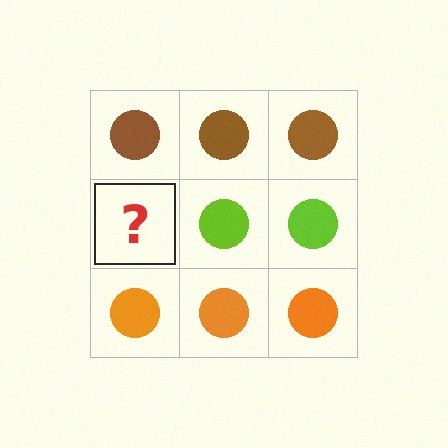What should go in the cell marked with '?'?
The missing cell should contain a lime circle.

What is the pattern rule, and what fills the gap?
The rule is that each row has a consistent color. The gap should be filled with a lime circle.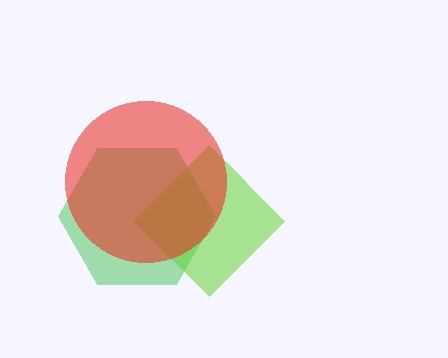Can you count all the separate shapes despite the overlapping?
Yes, there are 3 separate shapes.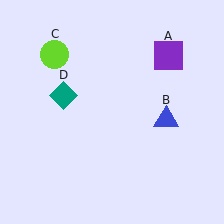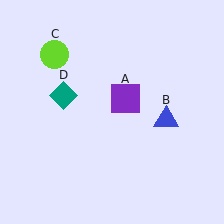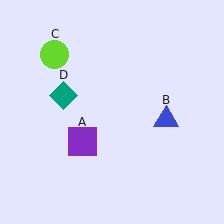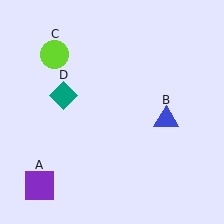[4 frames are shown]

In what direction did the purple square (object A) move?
The purple square (object A) moved down and to the left.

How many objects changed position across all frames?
1 object changed position: purple square (object A).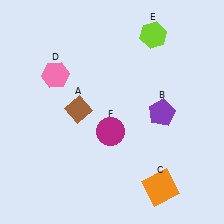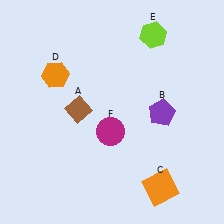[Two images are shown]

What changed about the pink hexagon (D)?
In Image 1, D is pink. In Image 2, it changed to orange.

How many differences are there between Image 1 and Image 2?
There is 1 difference between the two images.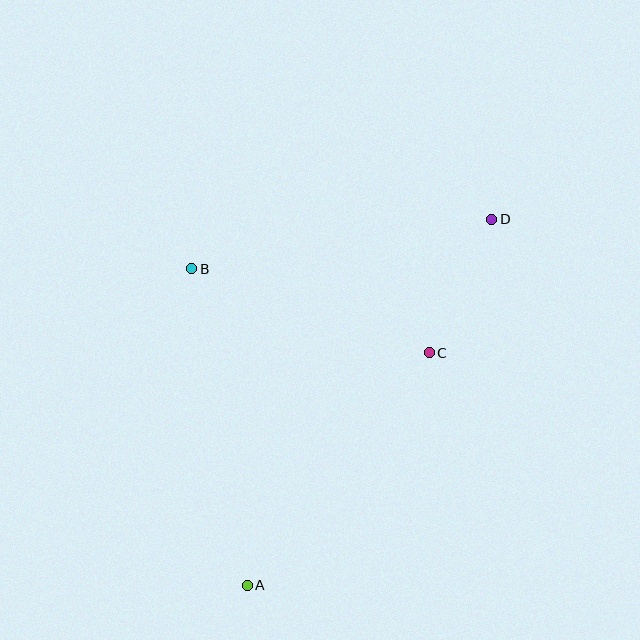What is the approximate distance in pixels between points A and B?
The distance between A and B is approximately 321 pixels.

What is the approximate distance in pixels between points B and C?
The distance between B and C is approximately 252 pixels.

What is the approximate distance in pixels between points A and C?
The distance between A and C is approximately 295 pixels.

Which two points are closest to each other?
Points C and D are closest to each other.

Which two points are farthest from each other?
Points A and D are farthest from each other.